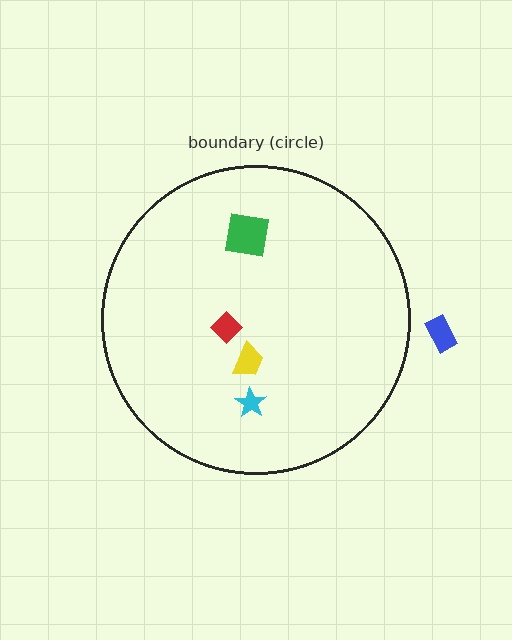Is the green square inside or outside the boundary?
Inside.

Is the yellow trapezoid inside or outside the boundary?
Inside.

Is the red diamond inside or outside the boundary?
Inside.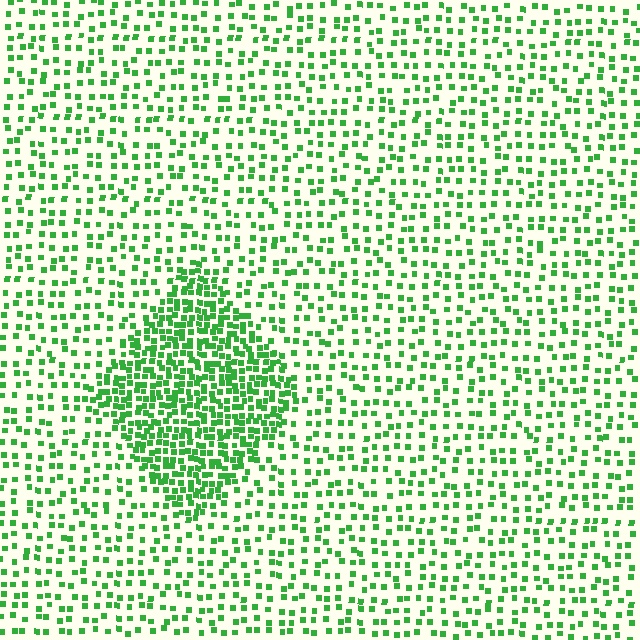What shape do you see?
I see a diamond.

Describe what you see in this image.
The image contains small green elements arranged at two different densities. A diamond-shaped region is visible where the elements are more densely packed than the surrounding area.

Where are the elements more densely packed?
The elements are more densely packed inside the diamond boundary.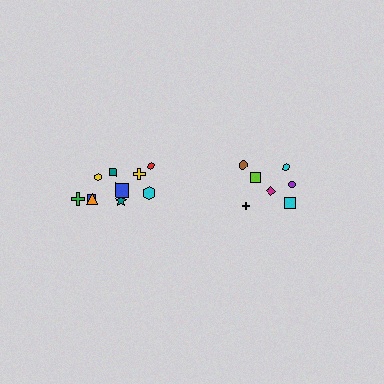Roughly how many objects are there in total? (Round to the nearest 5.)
Roughly 15 objects in total.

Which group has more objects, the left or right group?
The left group.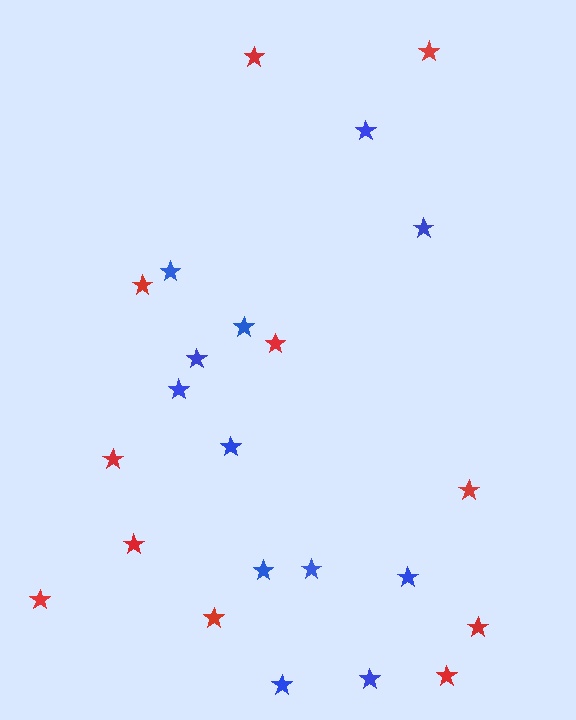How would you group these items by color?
There are 2 groups: one group of red stars (11) and one group of blue stars (12).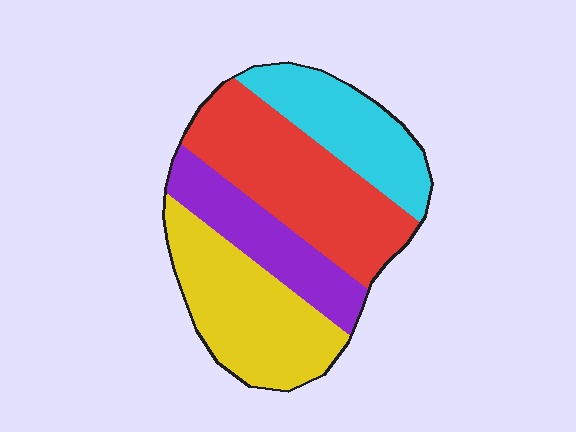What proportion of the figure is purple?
Purple takes up about one sixth (1/6) of the figure.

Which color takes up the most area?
Red, at roughly 35%.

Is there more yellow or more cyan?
Yellow.